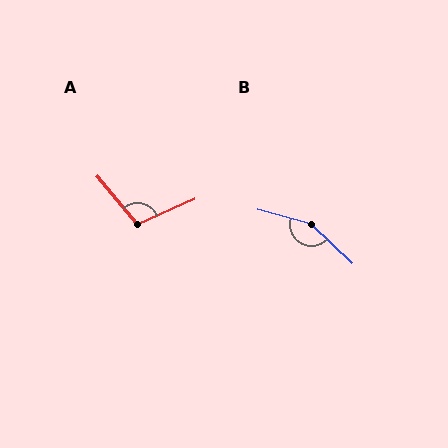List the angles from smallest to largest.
A (106°), B (152°).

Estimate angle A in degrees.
Approximately 106 degrees.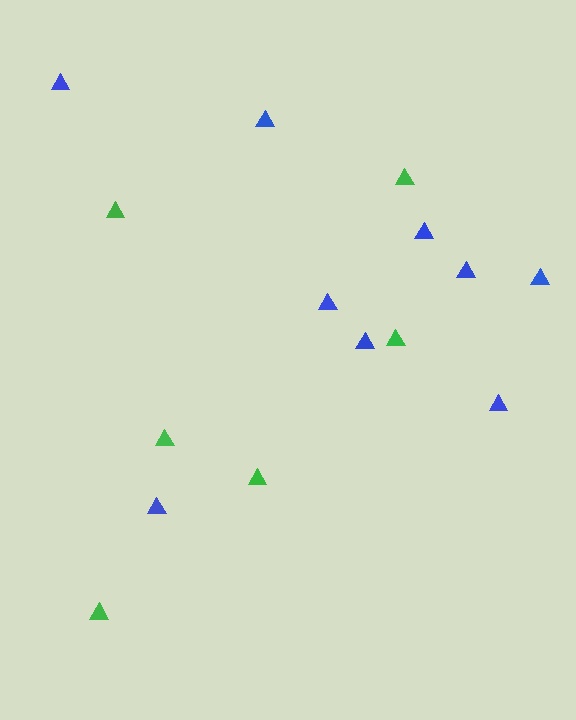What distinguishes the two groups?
There are 2 groups: one group of green triangles (6) and one group of blue triangles (9).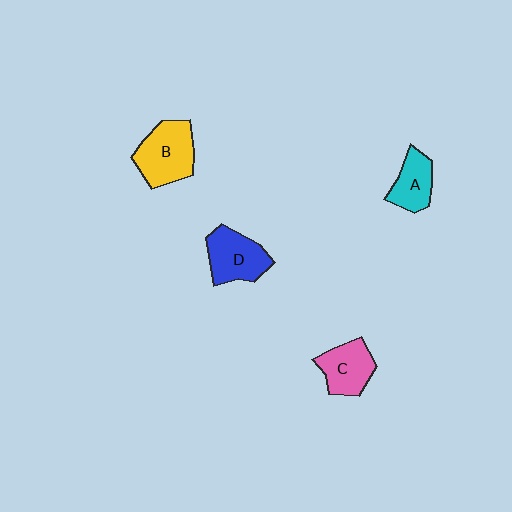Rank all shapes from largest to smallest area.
From largest to smallest: B (yellow), D (blue), C (pink), A (cyan).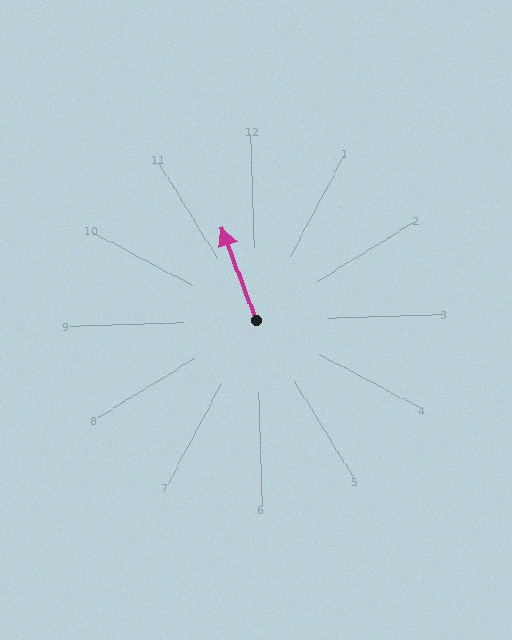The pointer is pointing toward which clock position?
Roughly 11 o'clock.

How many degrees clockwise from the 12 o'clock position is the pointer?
Approximately 341 degrees.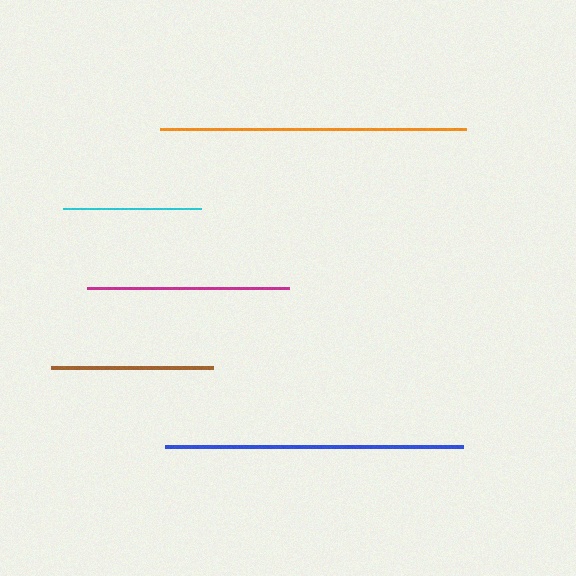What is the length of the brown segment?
The brown segment is approximately 162 pixels long.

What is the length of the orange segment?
The orange segment is approximately 306 pixels long.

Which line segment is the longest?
The orange line is the longest at approximately 306 pixels.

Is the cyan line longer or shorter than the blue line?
The blue line is longer than the cyan line.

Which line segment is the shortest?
The cyan line is the shortest at approximately 138 pixels.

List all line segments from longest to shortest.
From longest to shortest: orange, blue, magenta, brown, cyan.